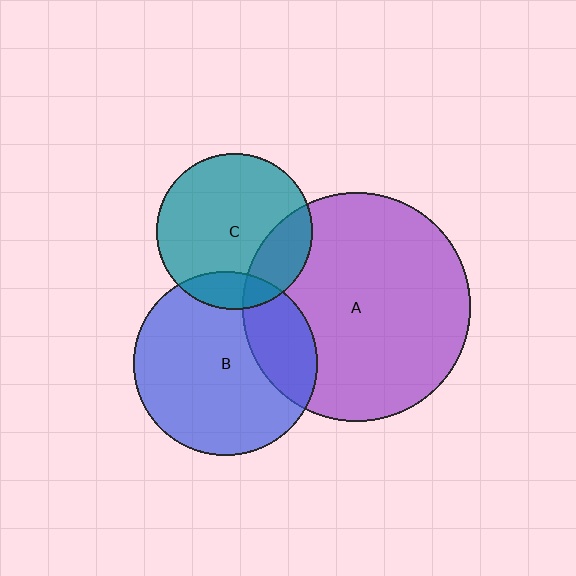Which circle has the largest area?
Circle A (purple).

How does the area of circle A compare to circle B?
Approximately 1.5 times.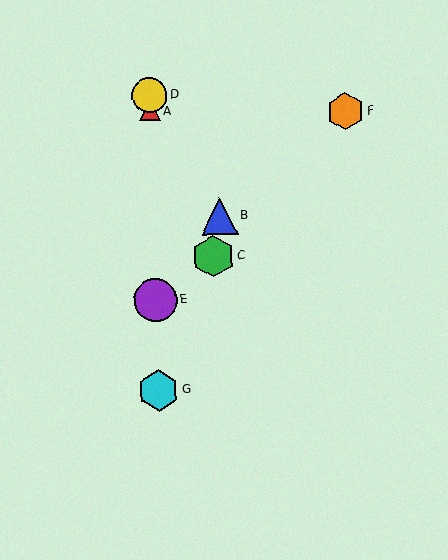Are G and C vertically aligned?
No, G is at x≈158 and C is at x≈213.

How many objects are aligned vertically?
4 objects (A, D, E, G) are aligned vertically.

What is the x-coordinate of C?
Object C is at x≈213.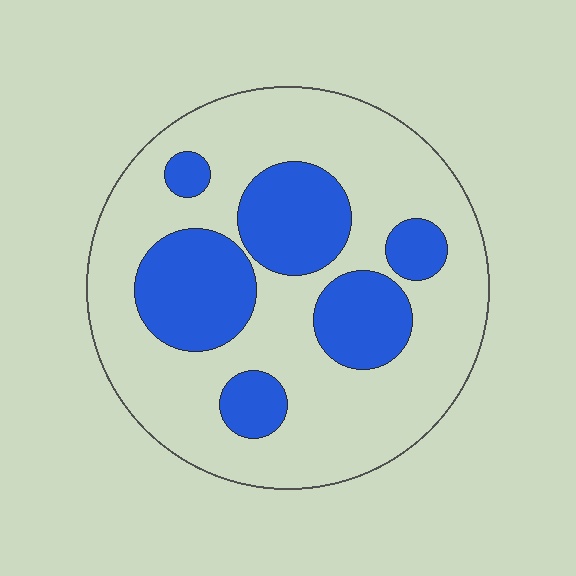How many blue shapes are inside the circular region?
6.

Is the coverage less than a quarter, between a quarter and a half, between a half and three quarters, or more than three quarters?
Between a quarter and a half.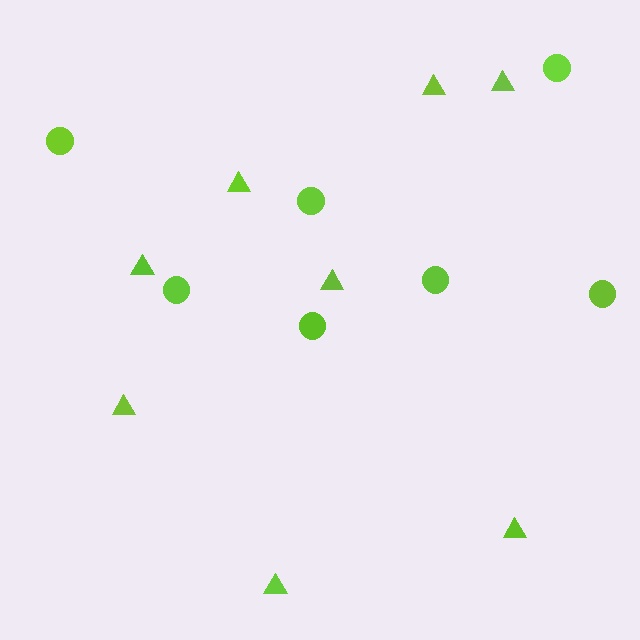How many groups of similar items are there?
There are 2 groups: one group of circles (7) and one group of triangles (8).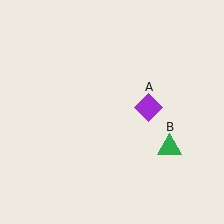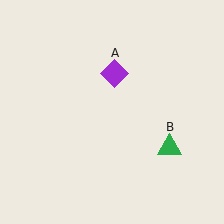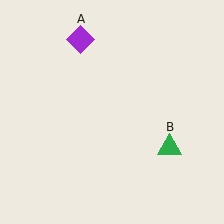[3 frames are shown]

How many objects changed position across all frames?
1 object changed position: purple diamond (object A).